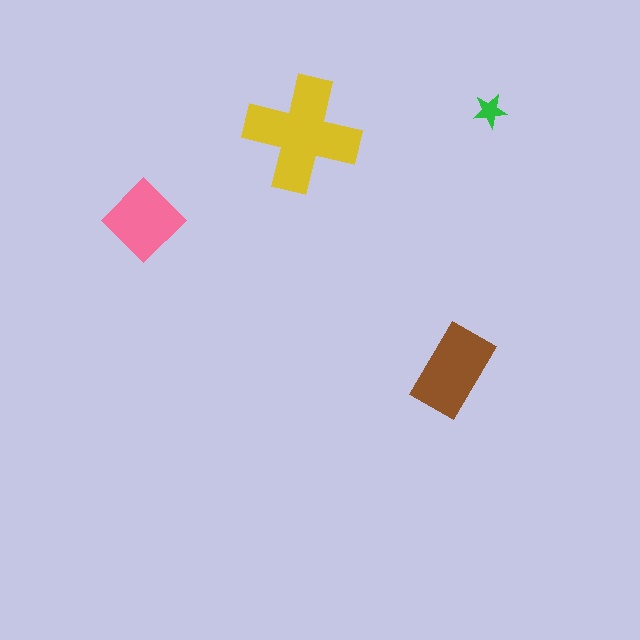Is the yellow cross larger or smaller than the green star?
Larger.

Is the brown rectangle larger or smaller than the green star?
Larger.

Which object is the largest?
The yellow cross.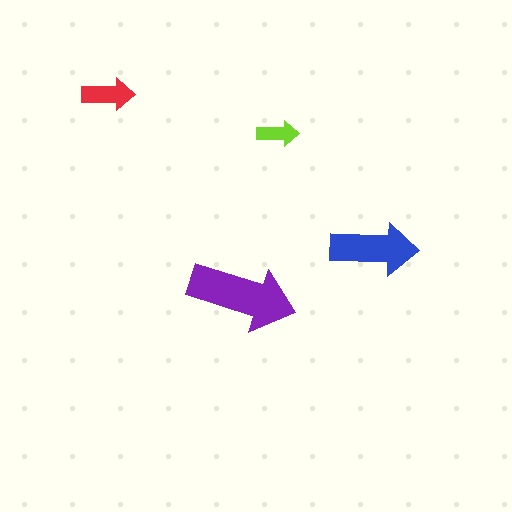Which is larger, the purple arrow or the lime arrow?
The purple one.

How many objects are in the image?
There are 4 objects in the image.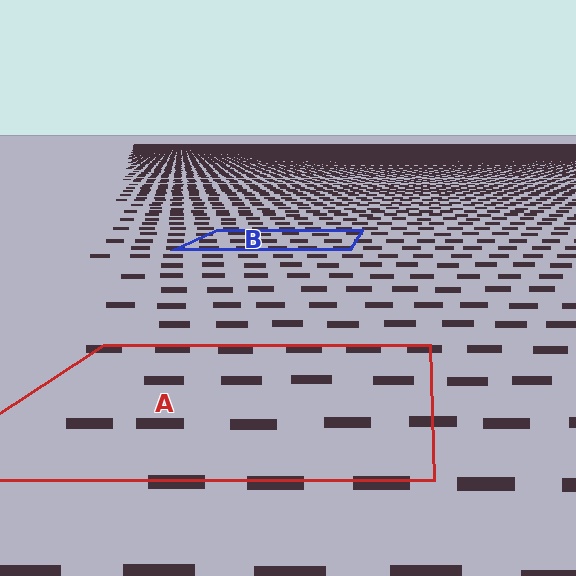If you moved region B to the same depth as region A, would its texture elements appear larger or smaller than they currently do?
They would appear larger. At a closer depth, the same texture elements are projected at a bigger on-screen size.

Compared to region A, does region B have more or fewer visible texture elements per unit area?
Region B has more texture elements per unit area — they are packed more densely because it is farther away.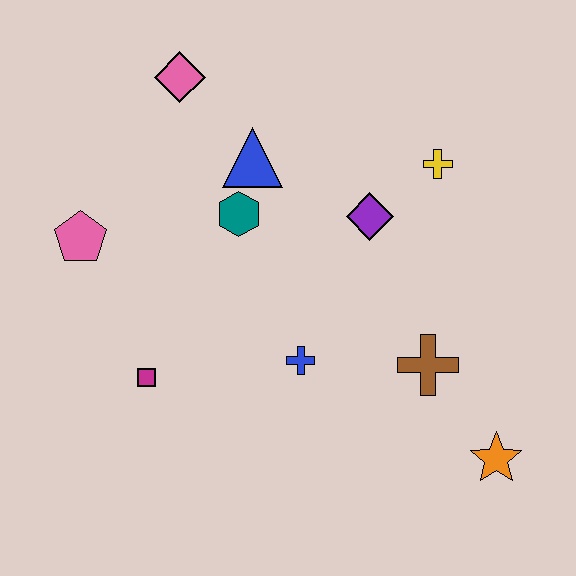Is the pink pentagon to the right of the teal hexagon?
No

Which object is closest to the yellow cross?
The purple diamond is closest to the yellow cross.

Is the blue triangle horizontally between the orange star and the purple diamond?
No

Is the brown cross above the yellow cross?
No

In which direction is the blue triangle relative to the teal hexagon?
The blue triangle is above the teal hexagon.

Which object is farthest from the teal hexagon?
The orange star is farthest from the teal hexagon.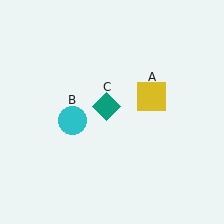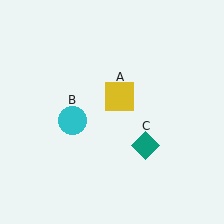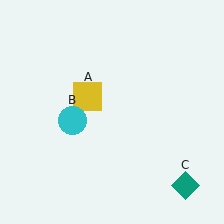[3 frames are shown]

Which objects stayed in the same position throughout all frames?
Cyan circle (object B) remained stationary.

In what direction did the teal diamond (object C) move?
The teal diamond (object C) moved down and to the right.